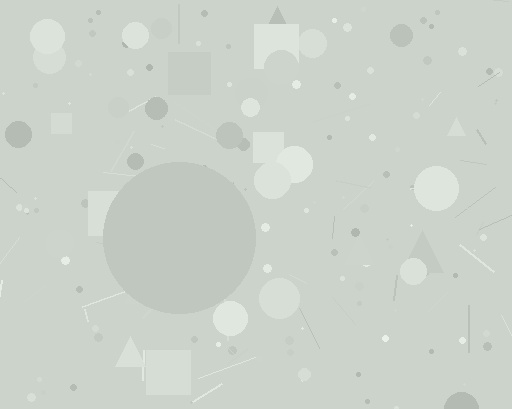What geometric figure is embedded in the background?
A circle is embedded in the background.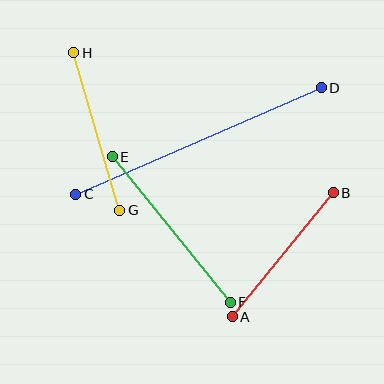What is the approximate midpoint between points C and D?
The midpoint is at approximately (199, 141) pixels.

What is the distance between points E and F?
The distance is approximately 187 pixels.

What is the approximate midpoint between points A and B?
The midpoint is at approximately (283, 255) pixels.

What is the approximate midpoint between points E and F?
The midpoint is at approximately (171, 229) pixels.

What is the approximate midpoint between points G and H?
The midpoint is at approximately (97, 132) pixels.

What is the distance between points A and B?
The distance is approximately 160 pixels.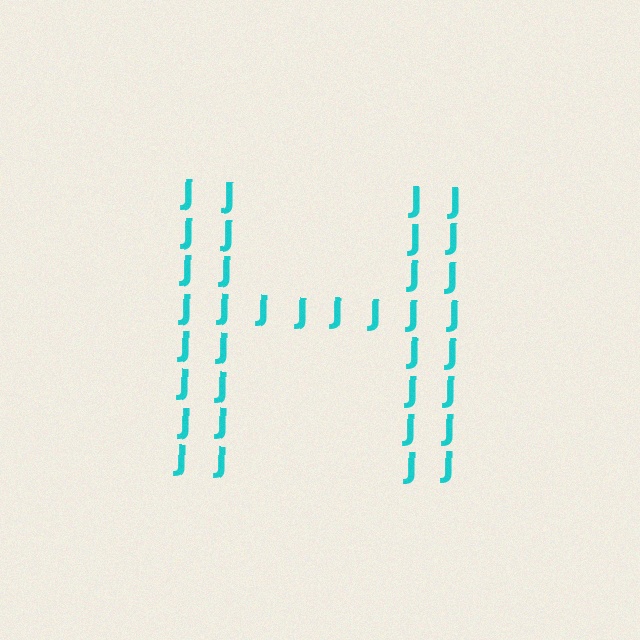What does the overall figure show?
The overall figure shows the letter H.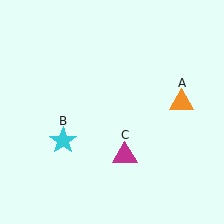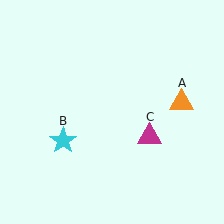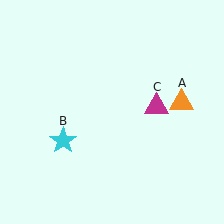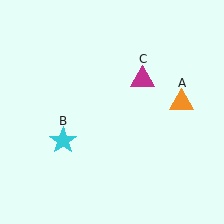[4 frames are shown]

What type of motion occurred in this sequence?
The magenta triangle (object C) rotated counterclockwise around the center of the scene.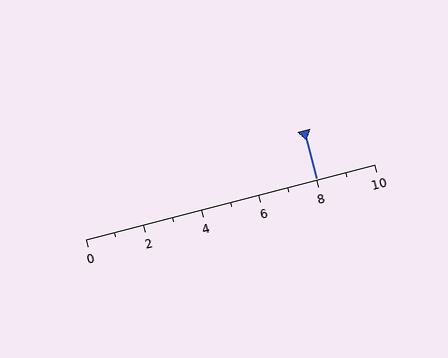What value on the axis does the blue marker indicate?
The marker indicates approximately 8.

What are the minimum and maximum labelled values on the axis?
The axis runs from 0 to 10.